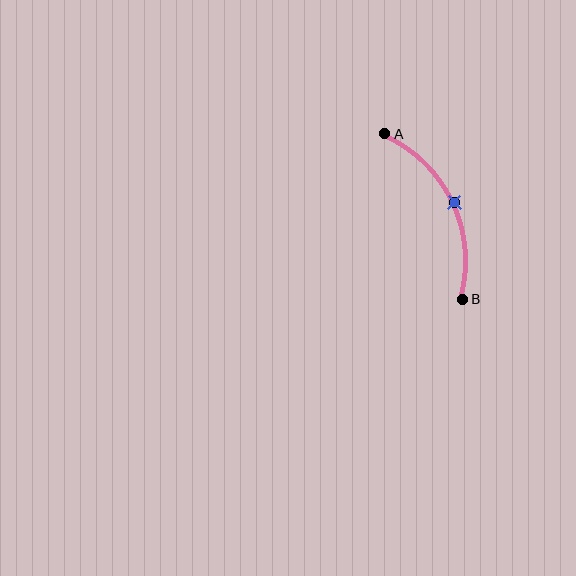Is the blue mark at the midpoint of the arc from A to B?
Yes. The blue mark lies on the arc at equal arc-length from both A and B — it is the arc midpoint.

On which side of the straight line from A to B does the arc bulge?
The arc bulges to the right of the straight line connecting A and B.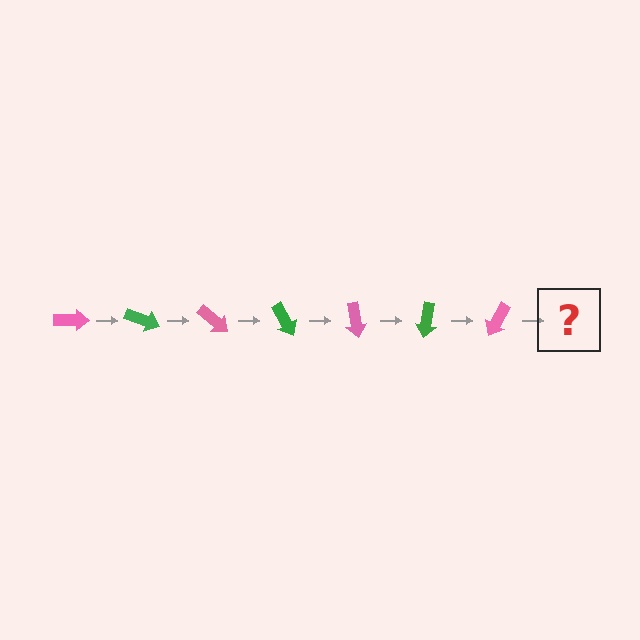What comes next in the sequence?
The next element should be a green arrow, rotated 140 degrees from the start.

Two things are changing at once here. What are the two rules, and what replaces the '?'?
The two rules are that it rotates 20 degrees each step and the color cycles through pink and green. The '?' should be a green arrow, rotated 140 degrees from the start.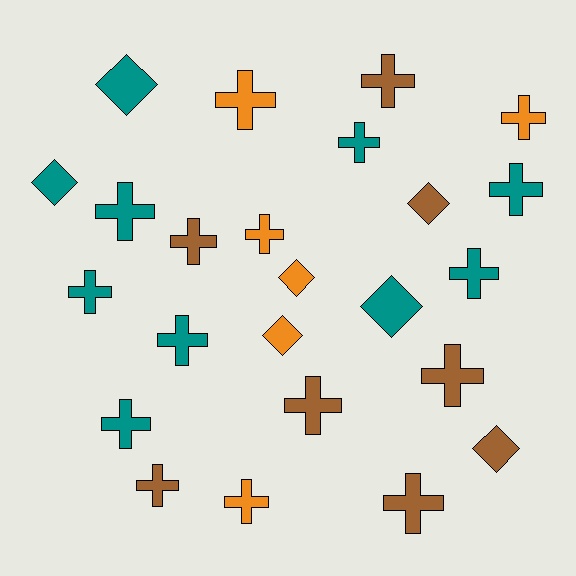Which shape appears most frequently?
Cross, with 17 objects.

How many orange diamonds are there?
There are 2 orange diamonds.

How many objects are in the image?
There are 24 objects.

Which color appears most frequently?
Teal, with 10 objects.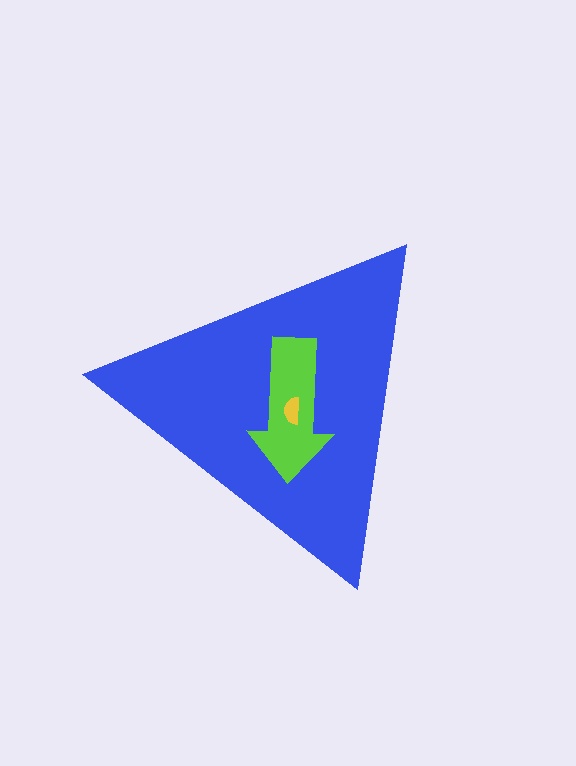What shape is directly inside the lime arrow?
The yellow semicircle.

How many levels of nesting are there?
3.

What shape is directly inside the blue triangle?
The lime arrow.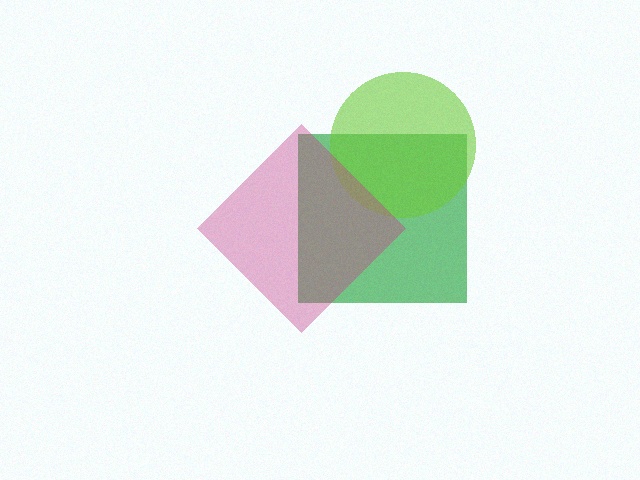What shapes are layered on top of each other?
The layered shapes are: a green square, a lime circle, a magenta diamond.